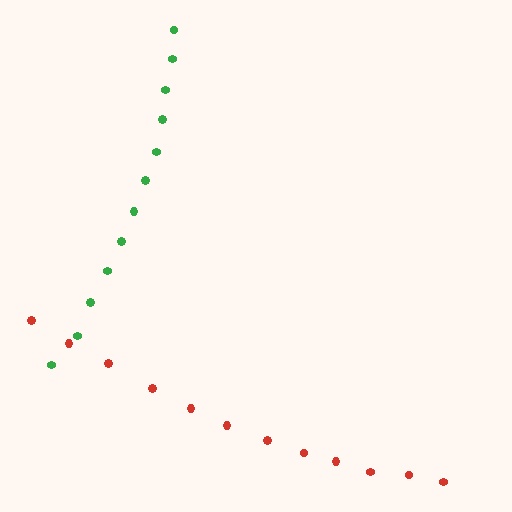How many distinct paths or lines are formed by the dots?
There are 2 distinct paths.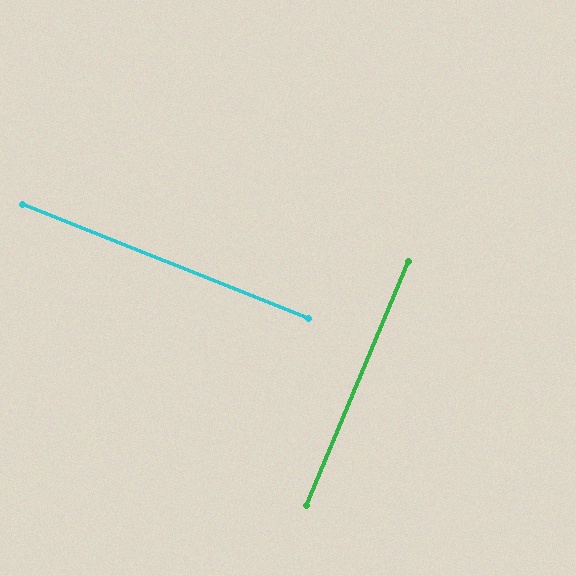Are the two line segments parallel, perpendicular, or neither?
Perpendicular — they meet at approximately 89°.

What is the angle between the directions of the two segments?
Approximately 89 degrees.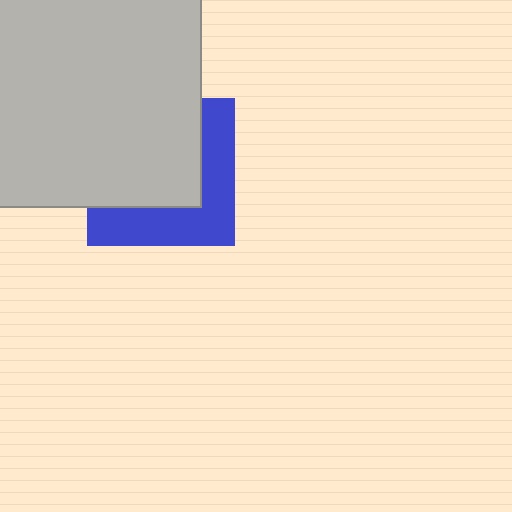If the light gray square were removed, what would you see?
You would see the complete blue square.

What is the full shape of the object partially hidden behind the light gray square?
The partially hidden object is a blue square.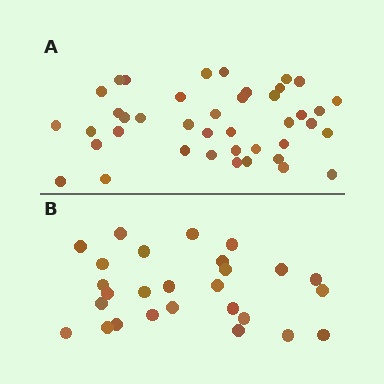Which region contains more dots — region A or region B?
Region A (the top region) has more dots.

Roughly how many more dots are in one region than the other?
Region A has approximately 15 more dots than region B.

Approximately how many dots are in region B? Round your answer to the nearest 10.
About 30 dots. (The exact count is 27, which rounds to 30.)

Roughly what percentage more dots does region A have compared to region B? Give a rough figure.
About 50% more.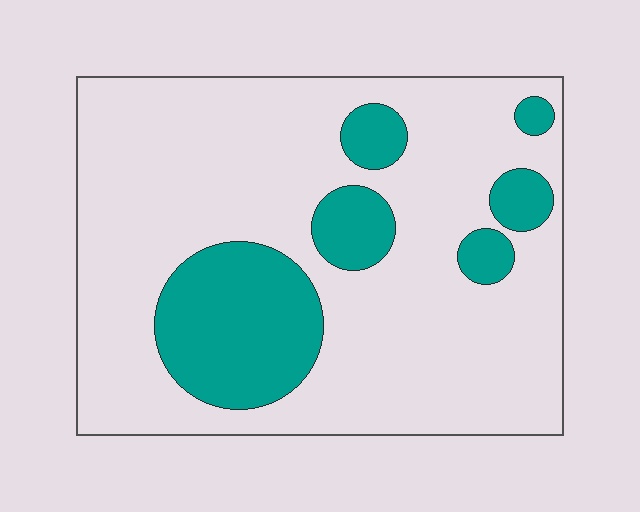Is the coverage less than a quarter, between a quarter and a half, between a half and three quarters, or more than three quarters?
Less than a quarter.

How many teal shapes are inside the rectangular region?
6.